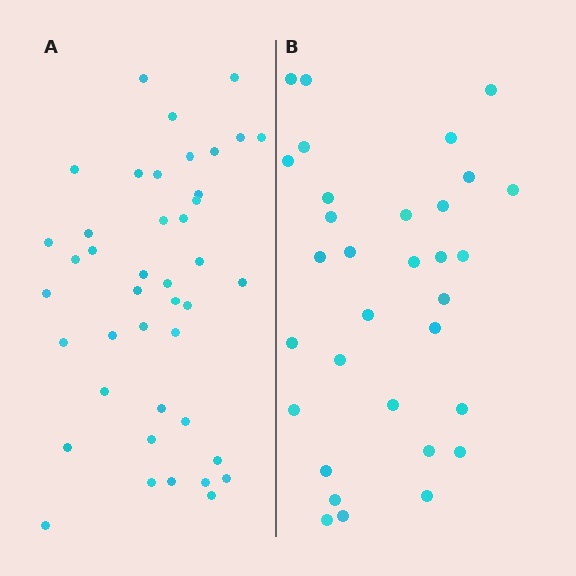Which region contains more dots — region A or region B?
Region A (the left region) has more dots.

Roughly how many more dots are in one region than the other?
Region A has roughly 10 or so more dots than region B.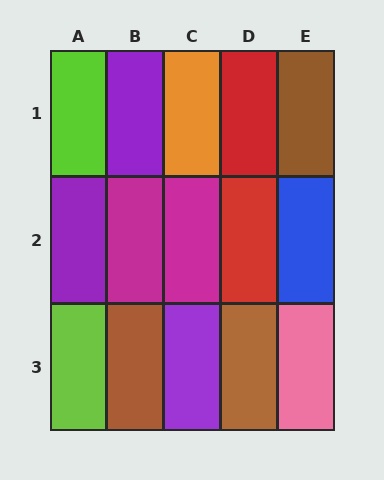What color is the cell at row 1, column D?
Red.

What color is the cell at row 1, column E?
Brown.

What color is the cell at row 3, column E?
Pink.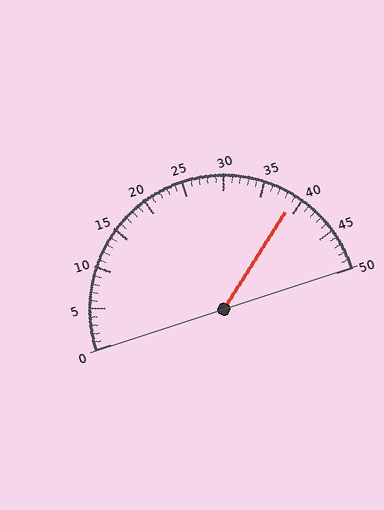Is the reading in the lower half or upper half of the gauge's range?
The reading is in the upper half of the range (0 to 50).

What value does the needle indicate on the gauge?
The needle indicates approximately 39.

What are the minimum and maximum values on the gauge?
The gauge ranges from 0 to 50.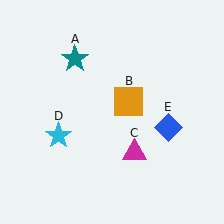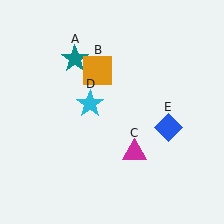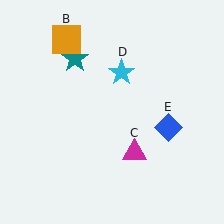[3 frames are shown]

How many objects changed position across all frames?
2 objects changed position: orange square (object B), cyan star (object D).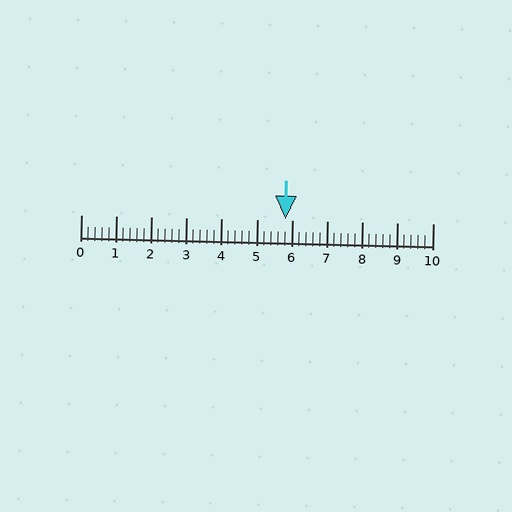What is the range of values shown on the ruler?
The ruler shows values from 0 to 10.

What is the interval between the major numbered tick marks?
The major tick marks are spaced 1 units apart.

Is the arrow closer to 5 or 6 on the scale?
The arrow is closer to 6.